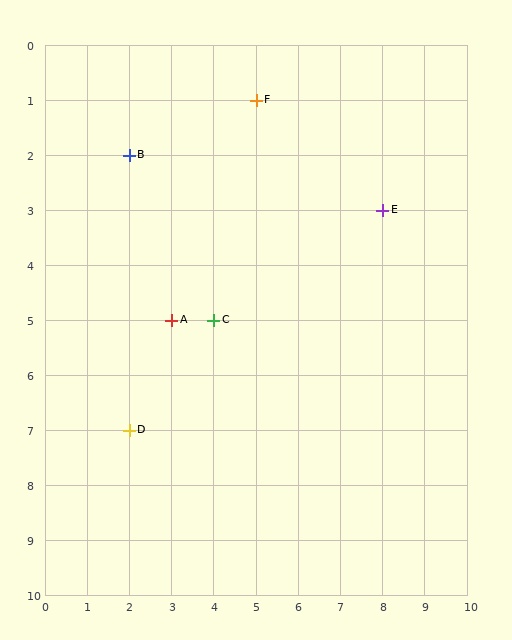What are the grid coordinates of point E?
Point E is at grid coordinates (8, 3).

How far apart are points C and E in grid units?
Points C and E are 4 columns and 2 rows apart (about 4.5 grid units diagonally).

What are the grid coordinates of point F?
Point F is at grid coordinates (5, 1).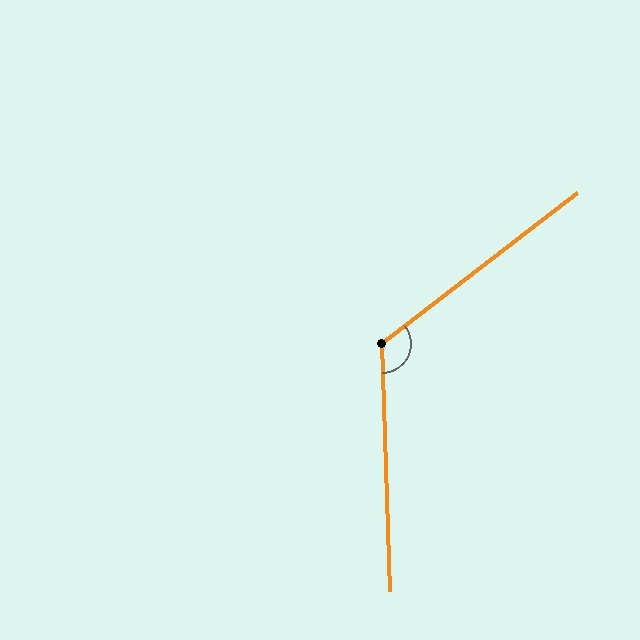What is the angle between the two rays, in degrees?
Approximately 126 degrees.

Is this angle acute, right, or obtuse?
It is obtuse.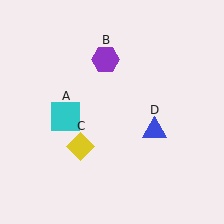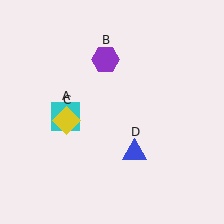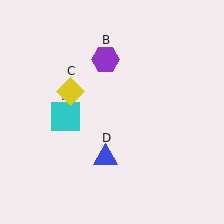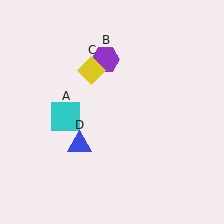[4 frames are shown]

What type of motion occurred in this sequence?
The yellow diamond (object C), blue triangle (object D) rotated clockwise around the center of the scene.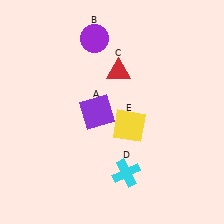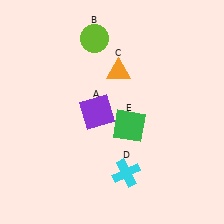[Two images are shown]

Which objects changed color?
B changed from purple to lime. C changed from red to orange. E changed from yellow to green.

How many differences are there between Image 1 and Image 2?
There are 3 differences between the two images.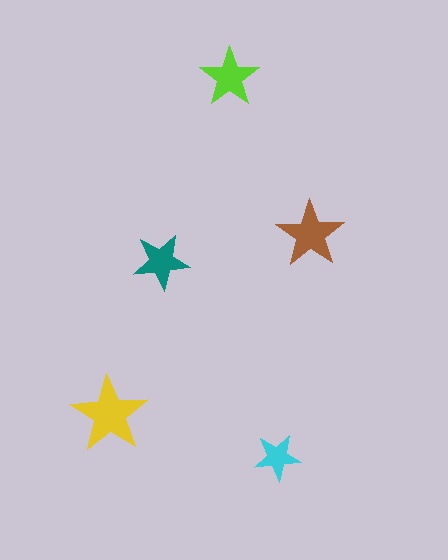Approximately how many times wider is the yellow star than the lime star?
About 1.5 times wider.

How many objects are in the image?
There are 5 objects in the image.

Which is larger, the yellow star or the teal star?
The yellow one.